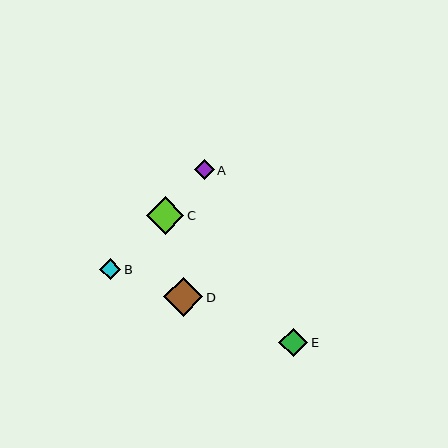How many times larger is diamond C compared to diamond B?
Diamond C is approximately 1.8 times the size of diamond B.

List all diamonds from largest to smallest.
From largest to smallest: D, C, E, B, A.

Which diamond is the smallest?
Diamond A is the smallest with a size of approximately 20 pixels.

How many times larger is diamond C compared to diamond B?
Diamond C is approximately 1.8 times the size of diamond B.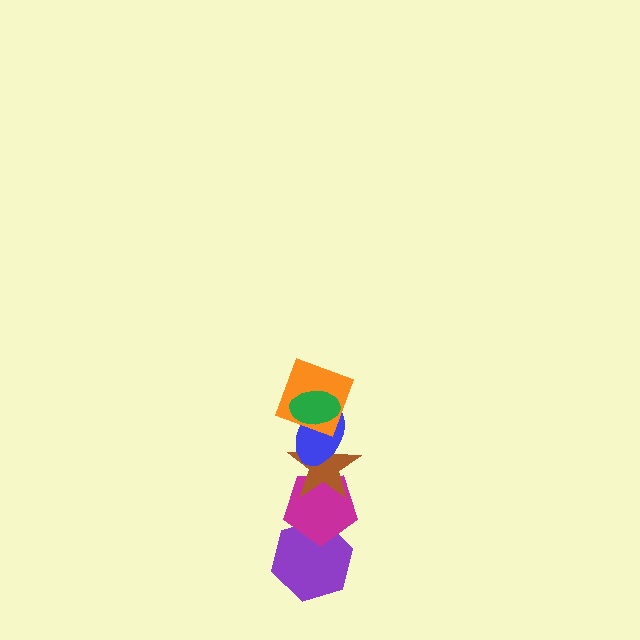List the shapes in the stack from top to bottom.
From top to bottom: the green ellipse, the orange square, the blue ellipse, the brown star, the magenta pentagon, the purple hexagon.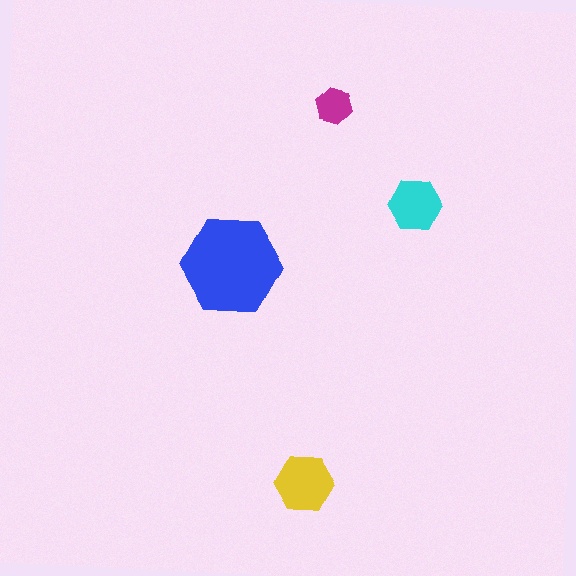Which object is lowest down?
The yellow hexagon is bottommost.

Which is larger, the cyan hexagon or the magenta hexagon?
The cyan one.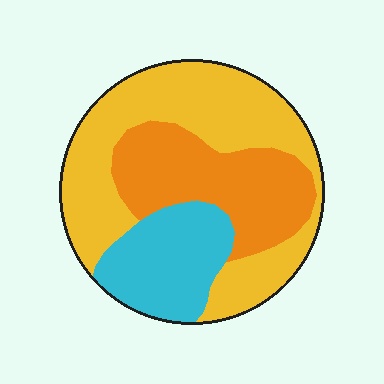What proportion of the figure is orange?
Orange covers around 30% of the figure.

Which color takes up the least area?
Cyan, at roughly 20%.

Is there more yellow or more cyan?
Yellow.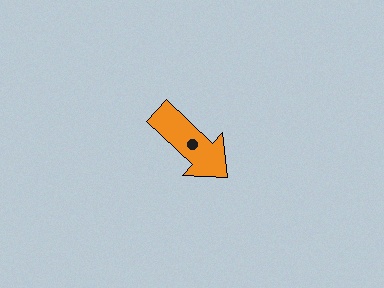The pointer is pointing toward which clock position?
Roughly 4 o'clock.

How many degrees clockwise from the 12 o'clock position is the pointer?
Approximately 133 degrees.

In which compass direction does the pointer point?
Southeast.